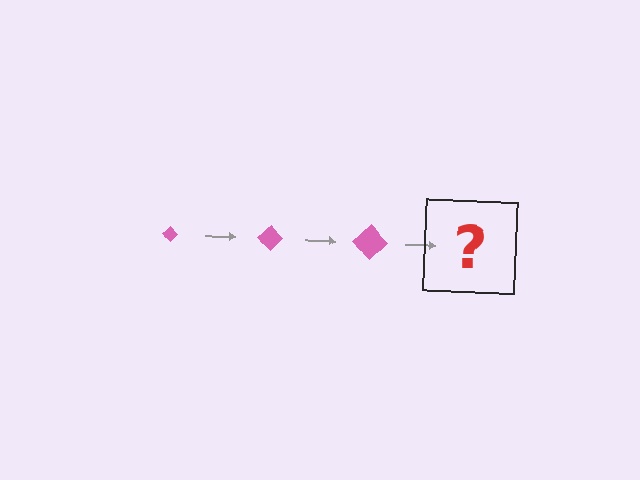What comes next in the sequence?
The next element should be a pink diamond, larger than the previous one.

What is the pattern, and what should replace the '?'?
The pattern is that the diamond gets progressively larger each step. The '?' should be a pink diamond, larger than the previous one.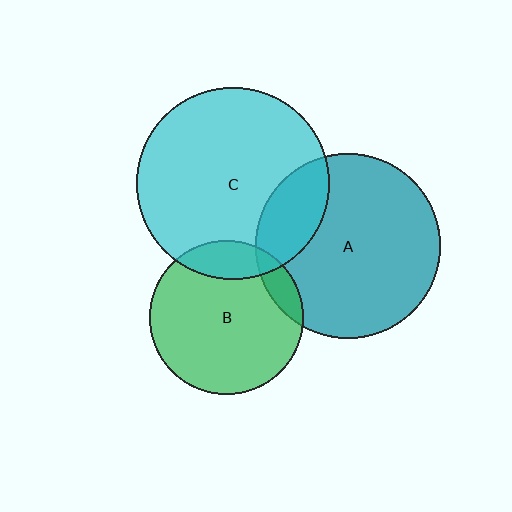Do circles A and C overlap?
Yes.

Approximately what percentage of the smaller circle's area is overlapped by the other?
Approximately 20%.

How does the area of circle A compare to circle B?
Approximately 1.5 times.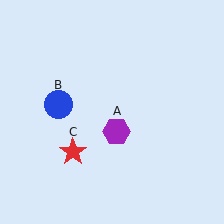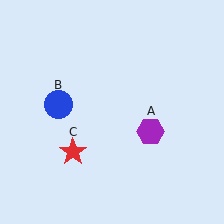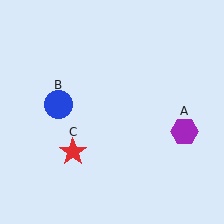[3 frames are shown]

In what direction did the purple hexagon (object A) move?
The purple hexagon (object A) moved right.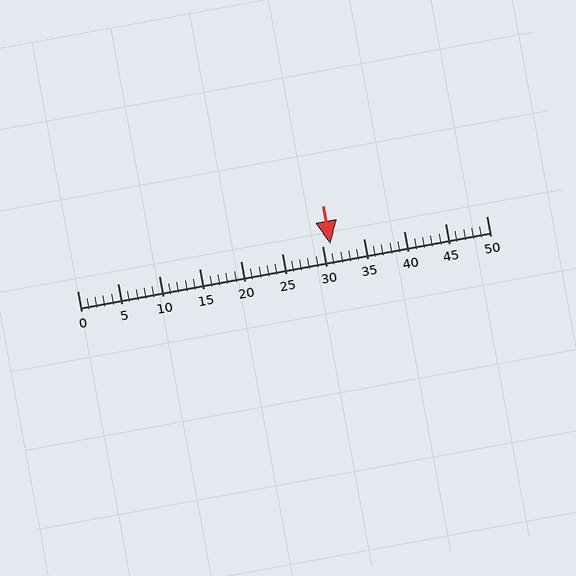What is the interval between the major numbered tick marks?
The major tick marks are spaced 5 units apart.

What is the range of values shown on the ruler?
The ruler shows values from 0 to 50.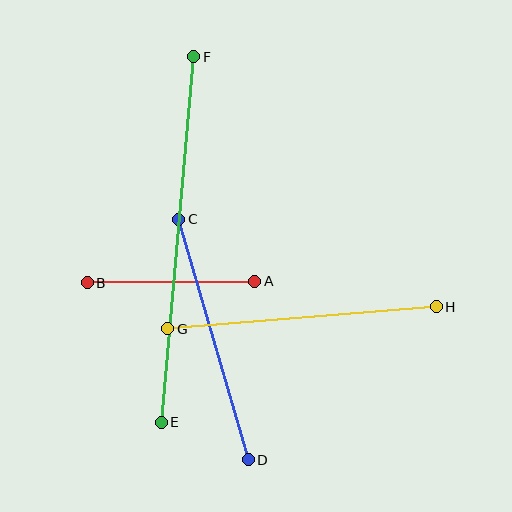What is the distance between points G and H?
The distance is approximately 269 pixels.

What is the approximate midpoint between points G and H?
The midpoint is at approximately (302, 318) pixels.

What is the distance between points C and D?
The distance is approximately 250 pixels.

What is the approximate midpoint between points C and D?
The midpoint is at approximately (214, 339) pixels.